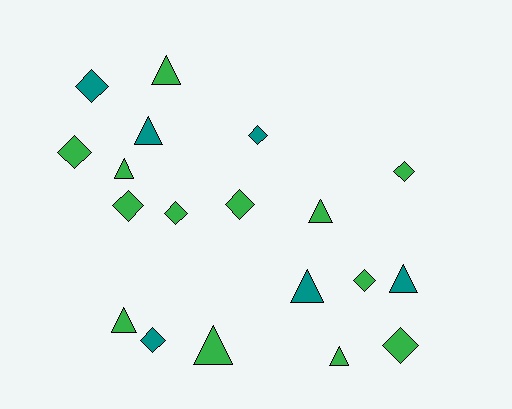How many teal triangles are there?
There are 3 teal triangles.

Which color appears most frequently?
Green, with 13 objects.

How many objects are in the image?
There are 19 objects.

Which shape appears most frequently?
Diamond, with 10 objects.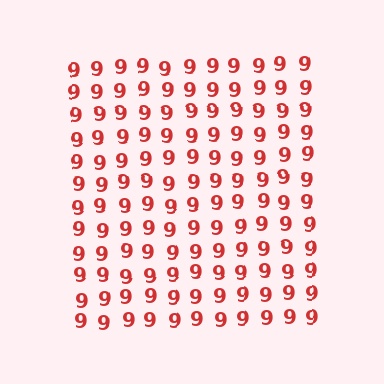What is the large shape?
The large shape is a square.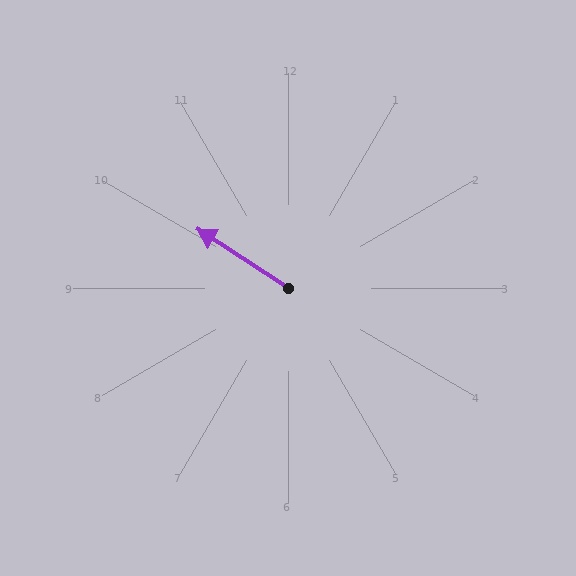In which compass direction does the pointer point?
Northwest.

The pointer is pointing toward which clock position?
Roughly 10 o'clock.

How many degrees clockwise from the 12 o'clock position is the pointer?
Approximately 303 degrees.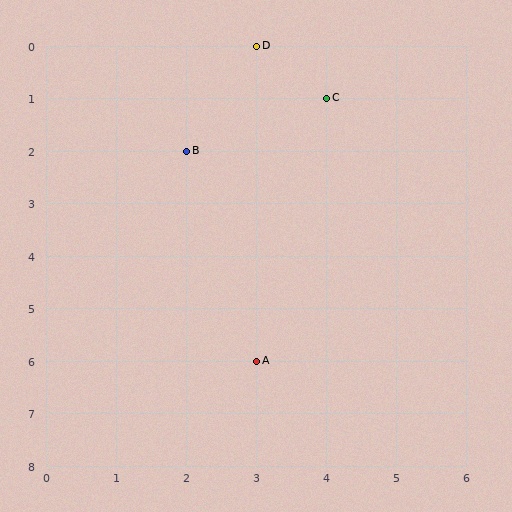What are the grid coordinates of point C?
Point C is at grid coordinates (4, 1).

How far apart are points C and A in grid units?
Points C and A are 1 column and 5 rows apart (about 5.1 grid units diagonally).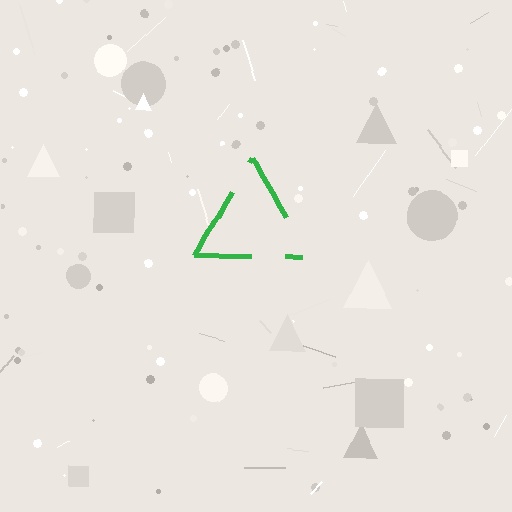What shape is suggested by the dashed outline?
The dashed outline suggests a triangle.